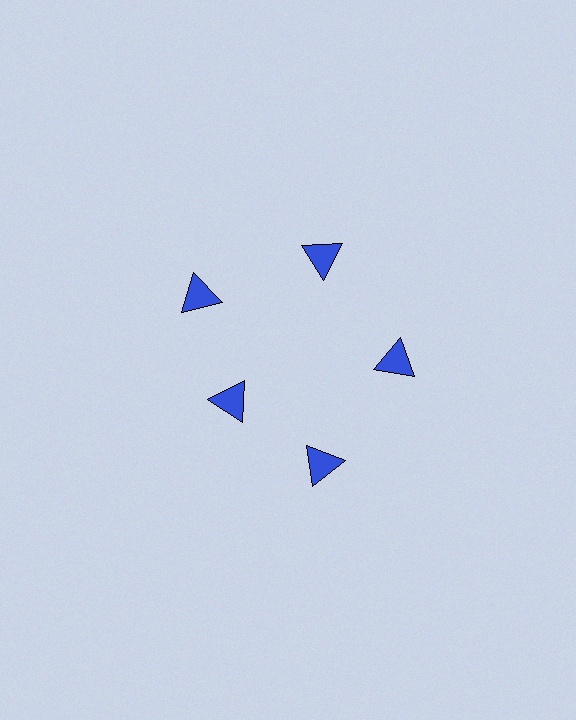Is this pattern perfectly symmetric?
No. The 5 blue triangles are arranged in a ring, but one element near the 8 o'clock position is pulled inward toward the center, breaking the 5-fold rotational symmetry.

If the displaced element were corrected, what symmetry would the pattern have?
It would have 5-fold rotational symmetry — the pattern would map onto itself every 72 degrees.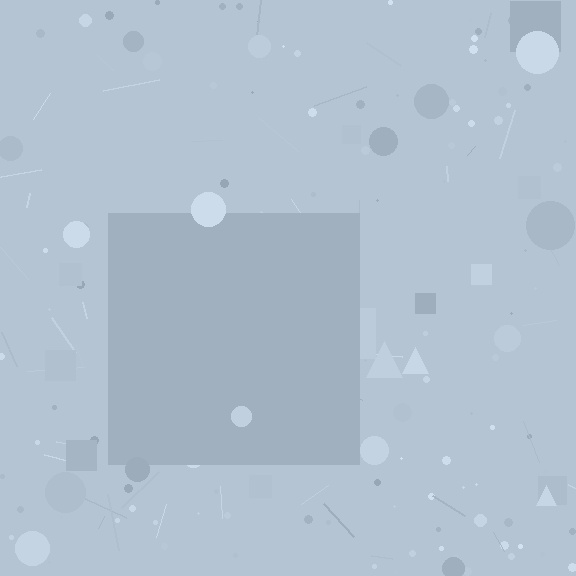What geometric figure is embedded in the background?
A square is embedded in the background.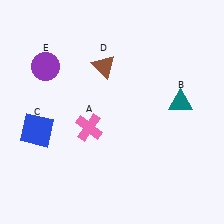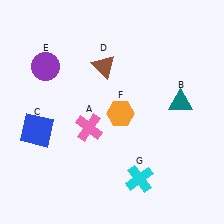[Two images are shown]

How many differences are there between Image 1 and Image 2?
There are 2 differences between the two images.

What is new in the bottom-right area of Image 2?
An orange hexagon (F) was added in the bottom-right area of Image 2.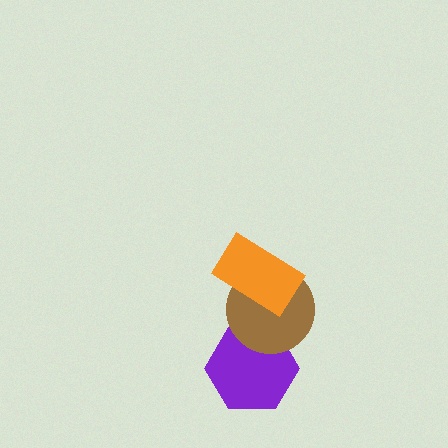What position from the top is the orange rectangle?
The orange rectangle is 1st from the top.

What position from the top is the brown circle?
The brown circle is 2nd from the top.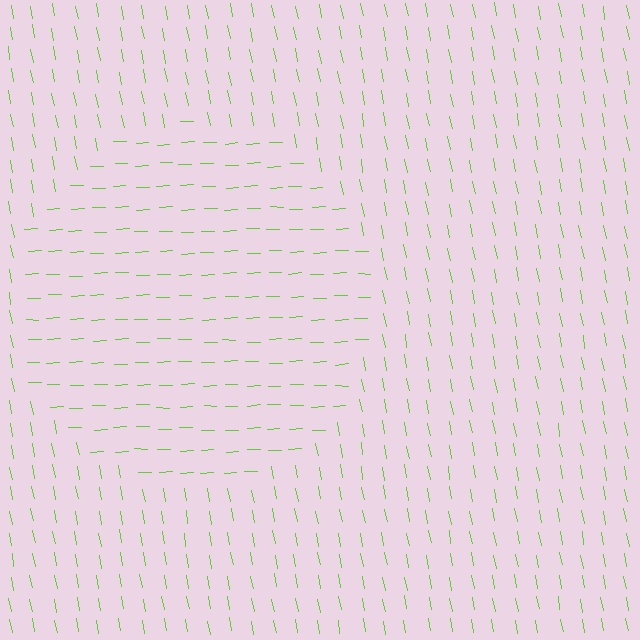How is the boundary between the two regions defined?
The boundary is defined purely by a change in line orientation (approximately 81 degrees difference). All lines are the same color and thickness.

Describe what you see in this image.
The image is filled with small lime line segments. A circle region in the image has lines oriented differently from the surrounding lines, creating a visible texture boundary.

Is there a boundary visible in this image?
Yes, there is a texture boundary formed by a change in line orientation.